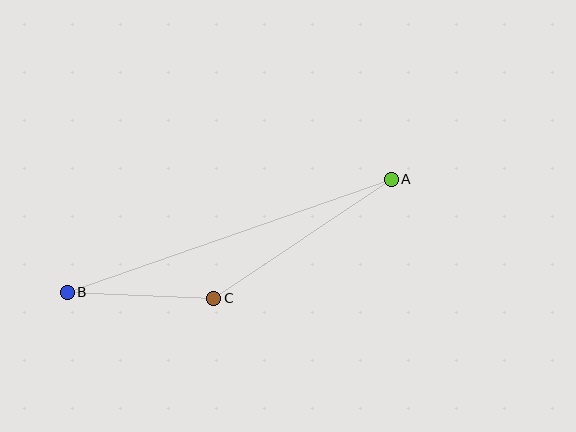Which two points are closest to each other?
Points B and C are closest to each other.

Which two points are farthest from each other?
Points A and B are farthest from each other.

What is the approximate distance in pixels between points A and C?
The distance between A and C is approximately 214 pixels.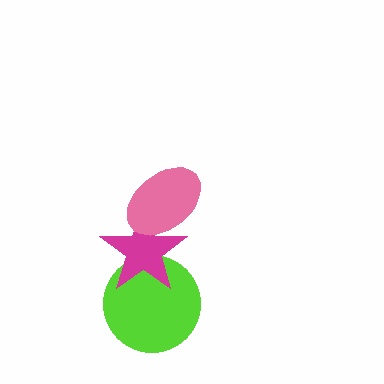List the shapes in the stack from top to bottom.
From top to bottom: the pink ellipse, the magenta star, the lime circle.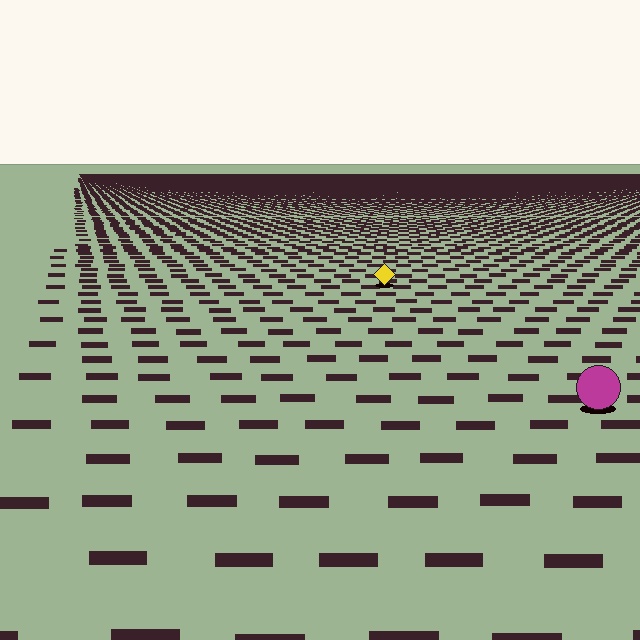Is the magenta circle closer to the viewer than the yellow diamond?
Yes. The magenta circle is closer — you can tell from the texture gradient: the ground texture is coarser near it.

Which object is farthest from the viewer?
The yellow diamond is farthest from the viewer. It appears smaller and the ground texture around it is denser.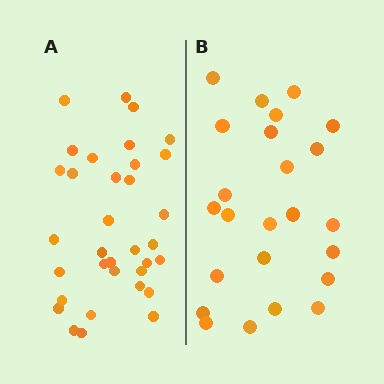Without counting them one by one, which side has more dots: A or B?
Region A (the left region) has more dots.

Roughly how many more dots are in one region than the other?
Region A has roughly 10 or so more dots than region B.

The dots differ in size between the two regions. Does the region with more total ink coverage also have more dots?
No. Region B has more total ink coverage because its dots are larger, but region A actually contains more individual dots. Total area can be misleading — the number of items is what matters here.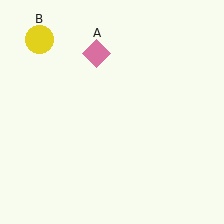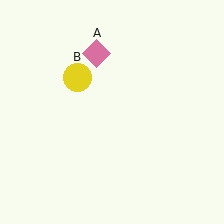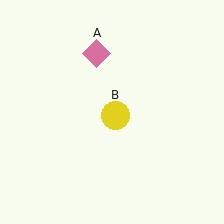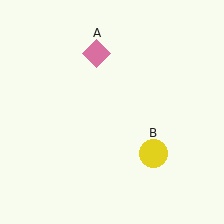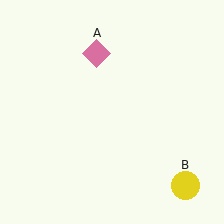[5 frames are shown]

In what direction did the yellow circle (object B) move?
The yellow circle (object B) moved down and to the right.